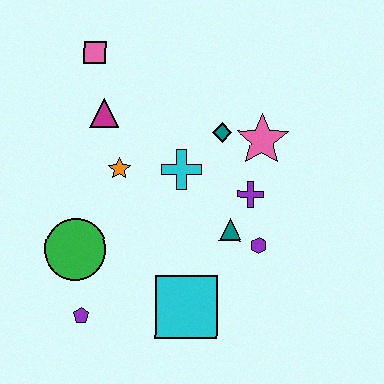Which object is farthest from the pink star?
The purple pentagon is farthest from the pink star.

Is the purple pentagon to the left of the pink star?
Yes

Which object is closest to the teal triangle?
The purple hexagon is closest to the teal triangle.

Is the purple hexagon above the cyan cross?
No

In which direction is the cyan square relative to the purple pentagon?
The cyan square is to the right of the purple pentagon.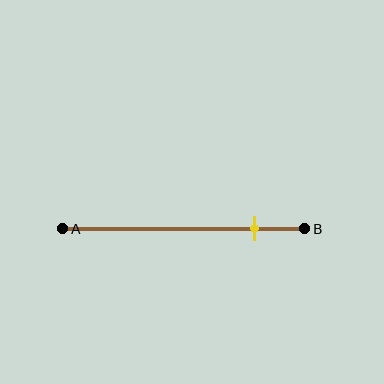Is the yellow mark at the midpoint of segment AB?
No, the mark is at about 80% from A, not at the 50% midpoint.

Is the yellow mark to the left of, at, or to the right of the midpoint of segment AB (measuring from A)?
The yellow mark is to the right of the midpoint of segment AB.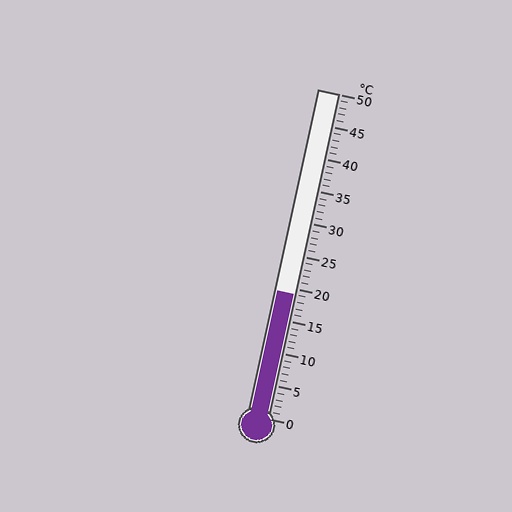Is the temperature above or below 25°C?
The temperature is below 25°C.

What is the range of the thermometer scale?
The thermometer scale ranges from 0°C to 50°C.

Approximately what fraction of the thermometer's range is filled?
The thermometer is filled to approximately 40% of its range.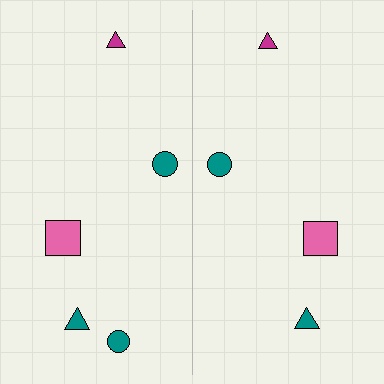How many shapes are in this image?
There are 9 shapes in this image.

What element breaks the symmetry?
A teal circle is missing from the right side.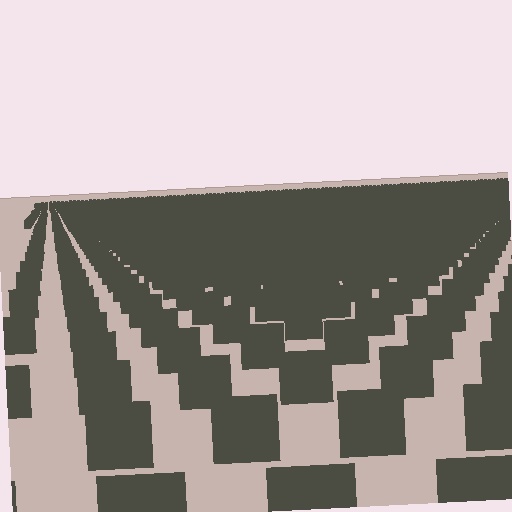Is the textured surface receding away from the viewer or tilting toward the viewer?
The surface is receding away from the viewer. Texture elements get smaller and denser toward the top.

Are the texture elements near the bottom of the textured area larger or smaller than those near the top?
Larger. Near the bottom, elements are closer to the viewer and appear at a bigger on-screen size.